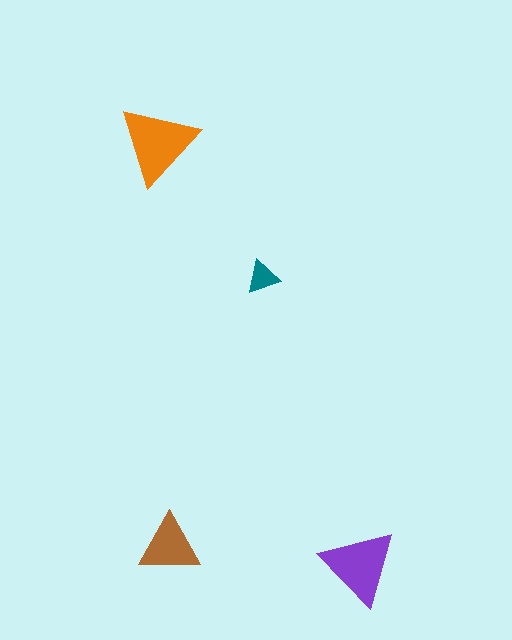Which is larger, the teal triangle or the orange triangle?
The orange one.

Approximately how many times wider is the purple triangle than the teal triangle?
About 2.5 times wider.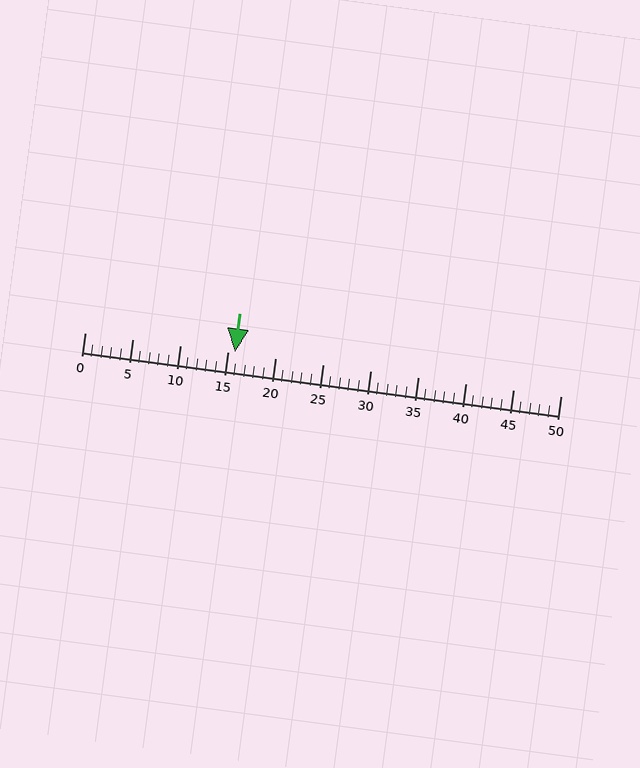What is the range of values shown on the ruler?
The ruler shows values from 0 to 50.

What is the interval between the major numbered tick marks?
The major tick marks are spaced 5 units apart.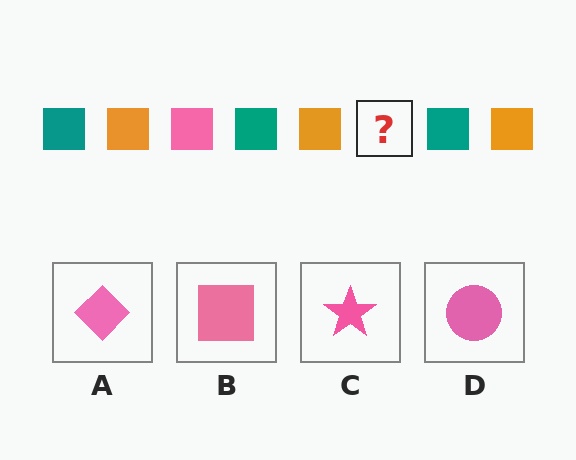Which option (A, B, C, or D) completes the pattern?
B.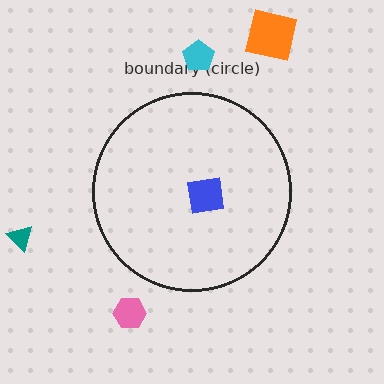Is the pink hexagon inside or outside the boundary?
Outside.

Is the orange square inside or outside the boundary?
Outside.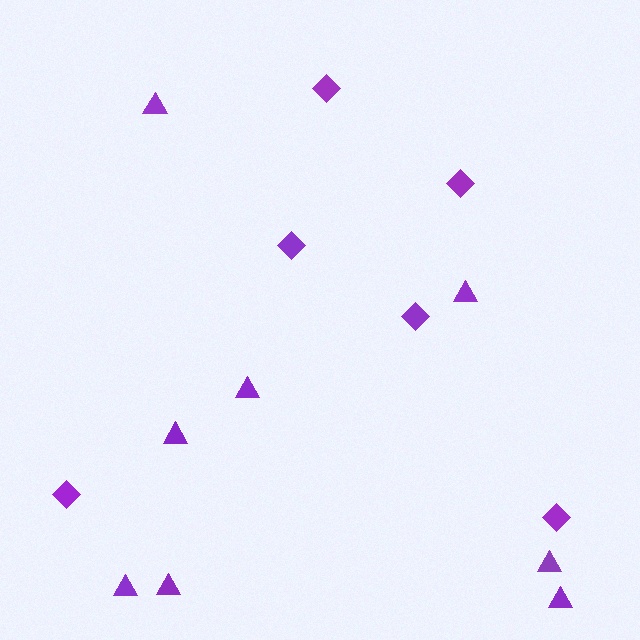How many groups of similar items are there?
There are 2 groups: one group of diamonds (6) and one group of triangles (8).